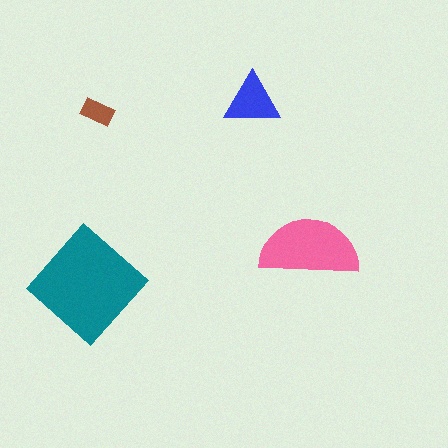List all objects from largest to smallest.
The teal diamond, the pink semicircle, the blue triangle, the brown rectangle.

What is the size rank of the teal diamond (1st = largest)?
1st.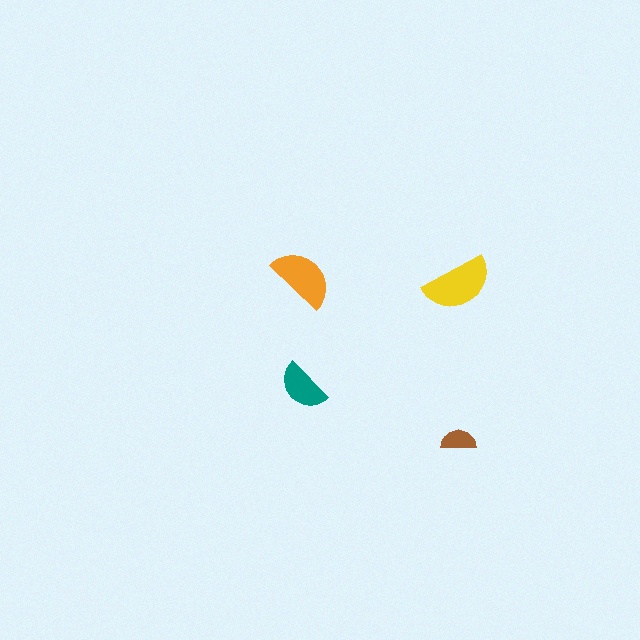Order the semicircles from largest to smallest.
the yellow one, the orange one, the teal one, the brown one.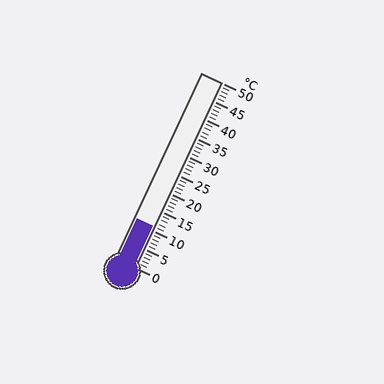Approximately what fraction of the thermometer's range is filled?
The thermometer is filled to approximately 20% of its range.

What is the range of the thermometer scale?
The thermometer scale ranges from 0°C to 50°C.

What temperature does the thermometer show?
The thermometer shows approximately 11°C.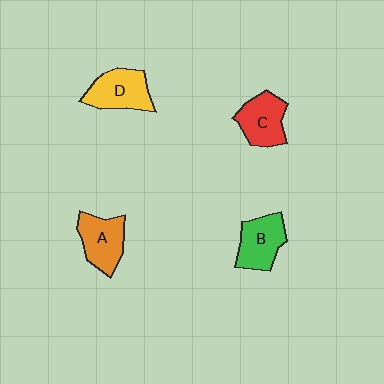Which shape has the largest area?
Shape D (yellow).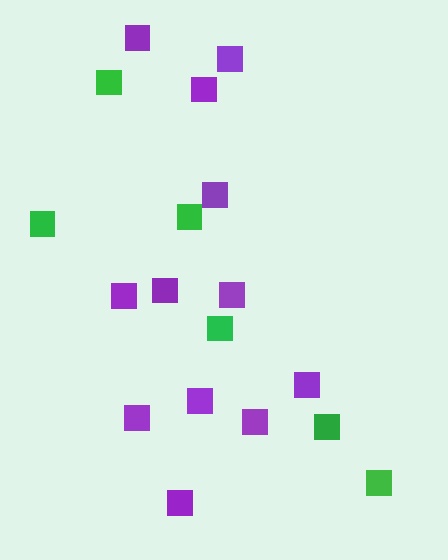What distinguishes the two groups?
There are 2 groups: one group of purple squares (12) and one group of green squares (6).